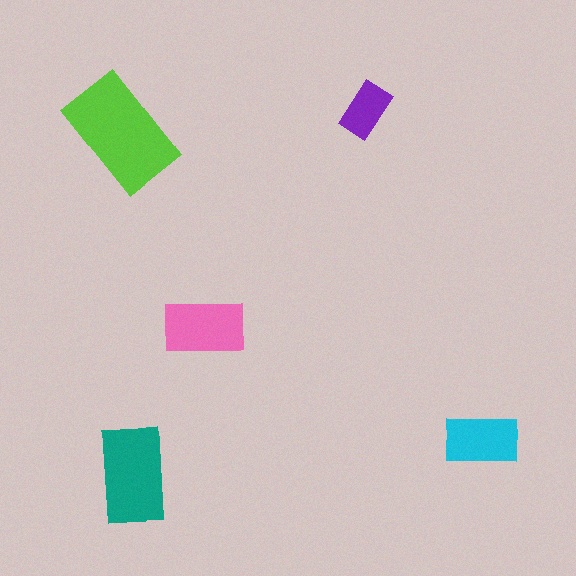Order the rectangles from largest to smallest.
the lime one, the teal one, the pink one, the cyan one, the purple one.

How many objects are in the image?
There are 5 objects in the image.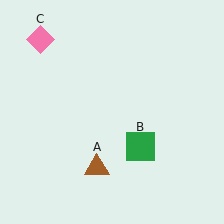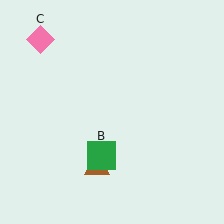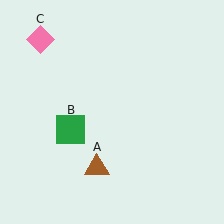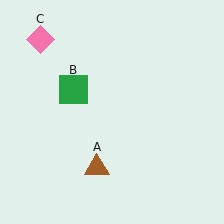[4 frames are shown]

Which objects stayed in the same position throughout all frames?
Brown triangle (object A) and pink diamond (object C) remained stationary.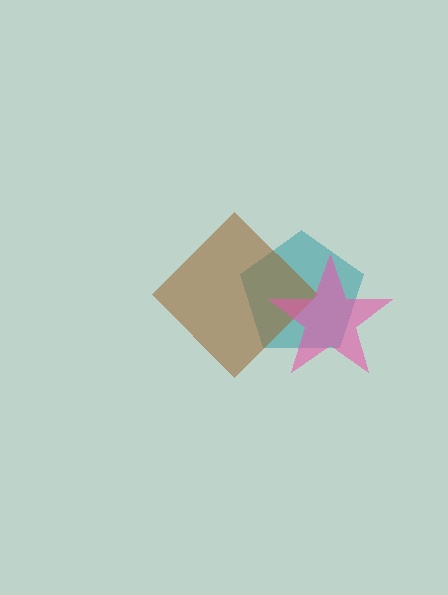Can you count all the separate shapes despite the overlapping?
Yes, there are 3 separate shapes.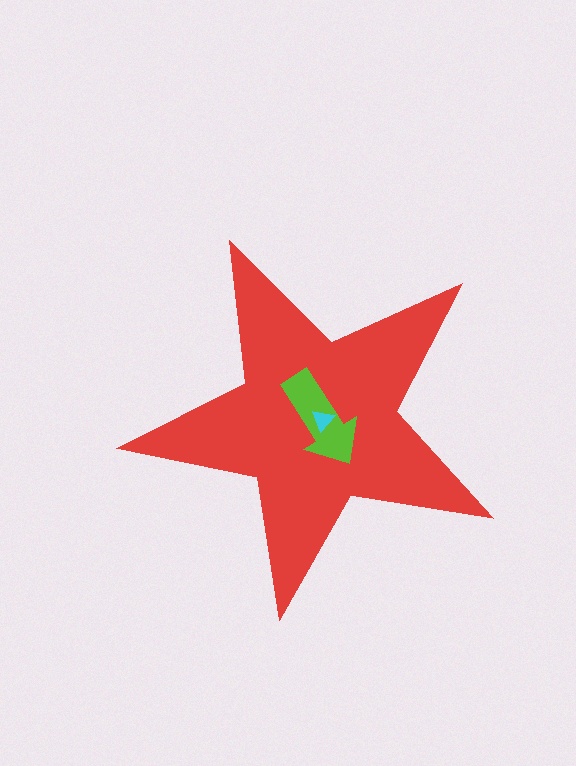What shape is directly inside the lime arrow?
The cyan triangle.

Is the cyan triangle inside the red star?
Yes.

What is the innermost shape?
The cyan triangle.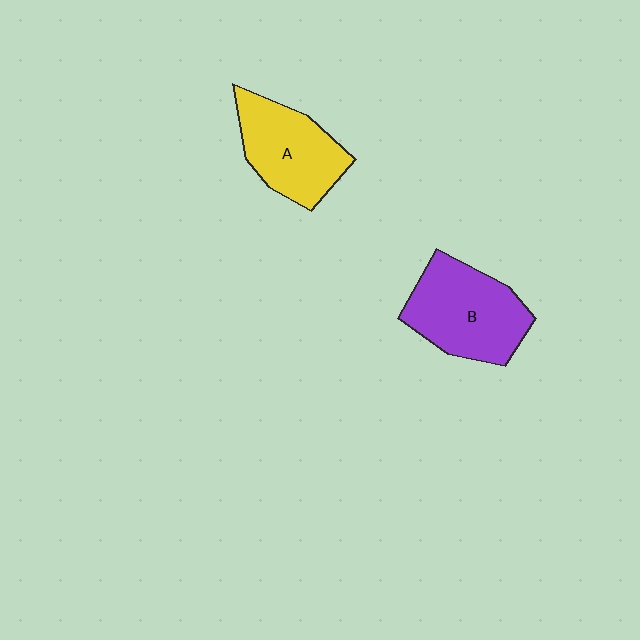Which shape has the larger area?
Shape B (purple).